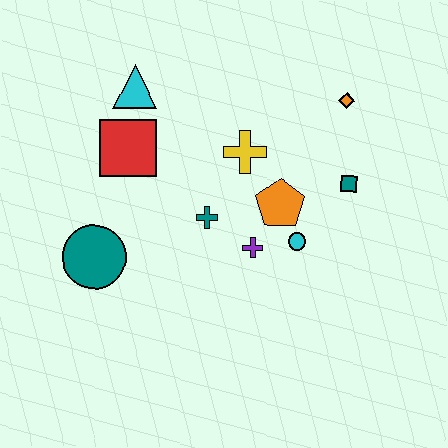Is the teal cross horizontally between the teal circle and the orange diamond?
Yes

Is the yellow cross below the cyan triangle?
Yes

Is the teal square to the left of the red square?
No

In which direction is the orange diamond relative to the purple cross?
The orange diamond is above the purple cross.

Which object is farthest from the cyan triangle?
The teal square is farthest from the cyan triangle.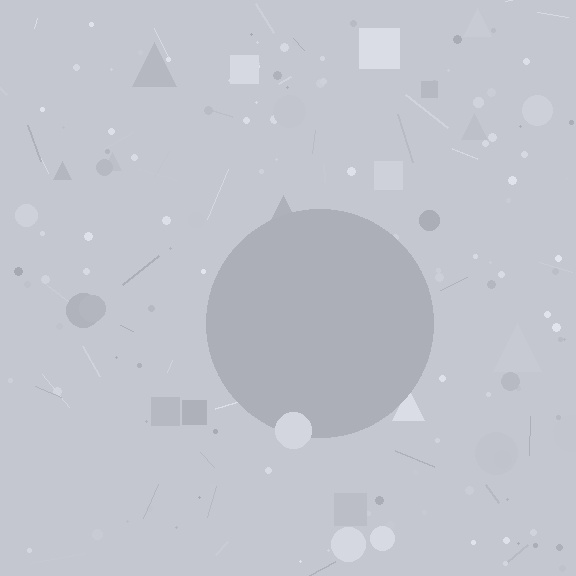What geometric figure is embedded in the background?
A circle is embedded in the background.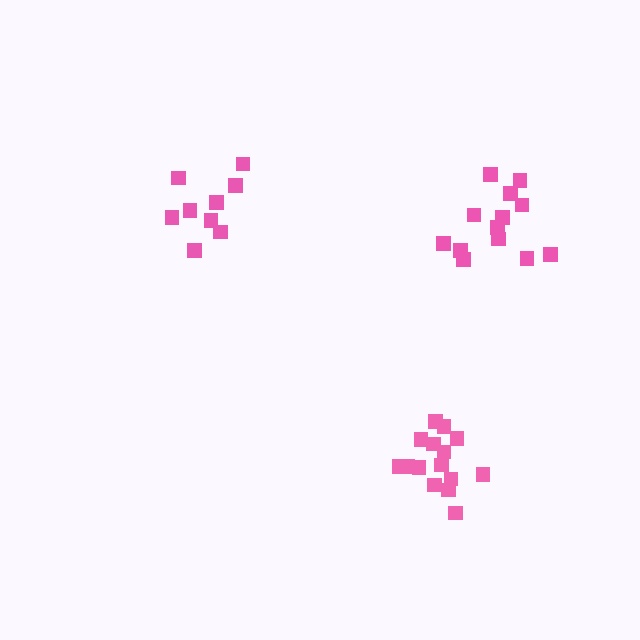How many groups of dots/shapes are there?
There are 3 groups.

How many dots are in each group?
Group 1: 13 dots, Group 2: 15 dots, Group 3: 9 dots (37 total).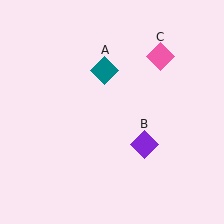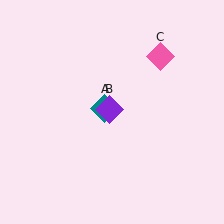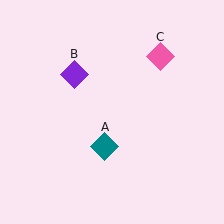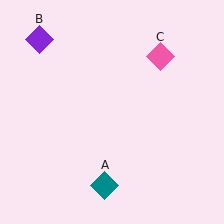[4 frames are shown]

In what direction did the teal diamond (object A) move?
The teal diamond (object A) moved down.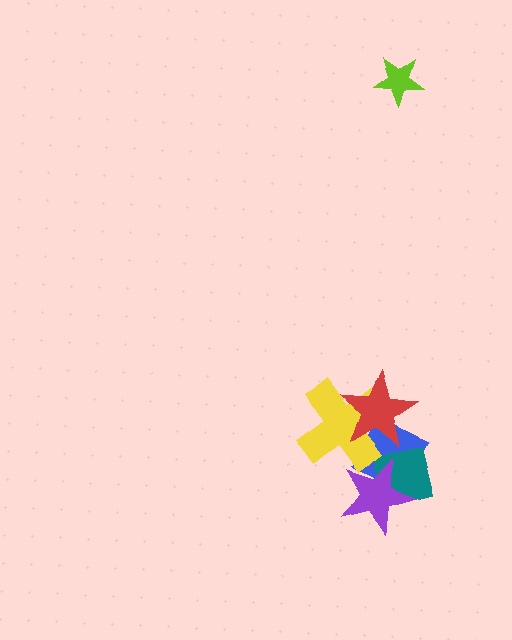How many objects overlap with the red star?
2 objects overlap with the red star.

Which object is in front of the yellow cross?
The red star is in front of the yellow cross.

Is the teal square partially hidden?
Yes, it is partially covered by another shape.